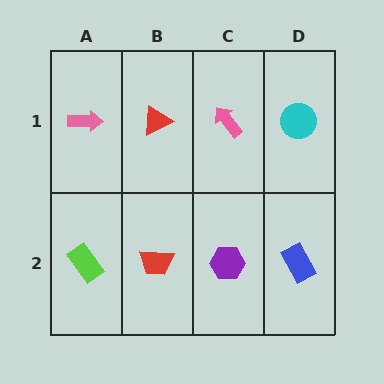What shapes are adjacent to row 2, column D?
A cyan circle (row 1, column D), a purple hexagon (row 2, column C).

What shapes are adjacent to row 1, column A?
A lime rectangle (row 2, column A), a red triangle (row 1, column B).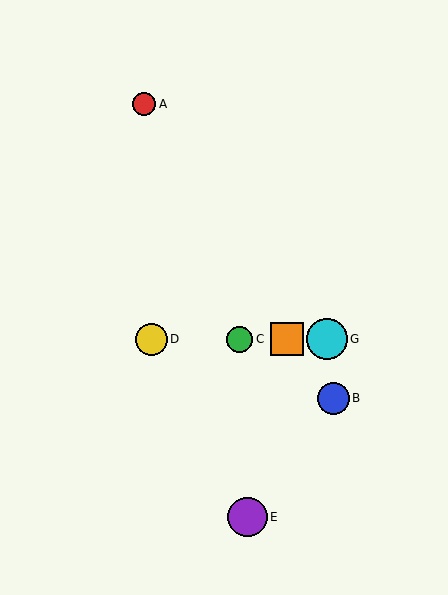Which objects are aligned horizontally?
Objects C, D, F, G are aligned horizontally.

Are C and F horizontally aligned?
Yes, both are at y≈339.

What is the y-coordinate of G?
Object G is at y≈339.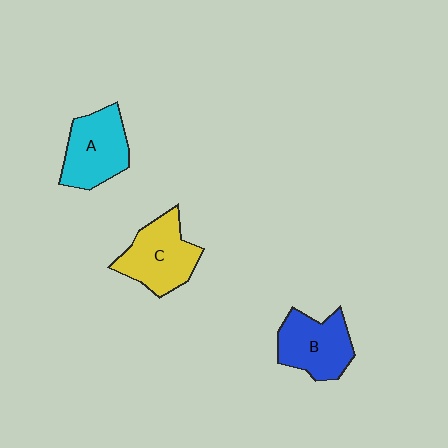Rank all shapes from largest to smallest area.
From largest to smallest: C (yellow), A (cyan), B (blue).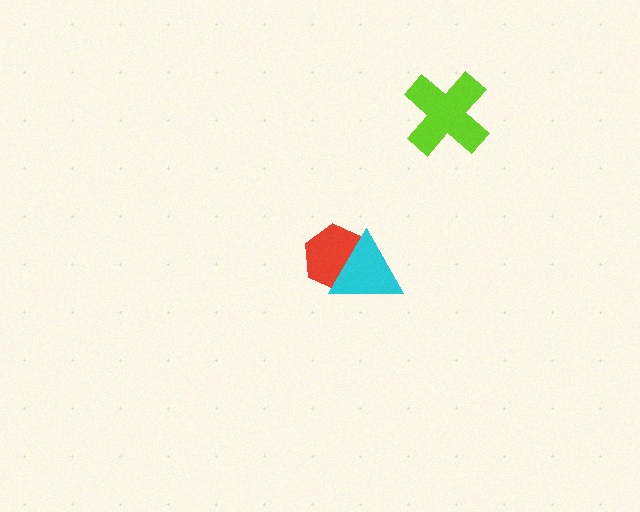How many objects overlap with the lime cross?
0 objects overlap with the lime cross.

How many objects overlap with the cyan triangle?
1 object overlaps with the cyan triangle.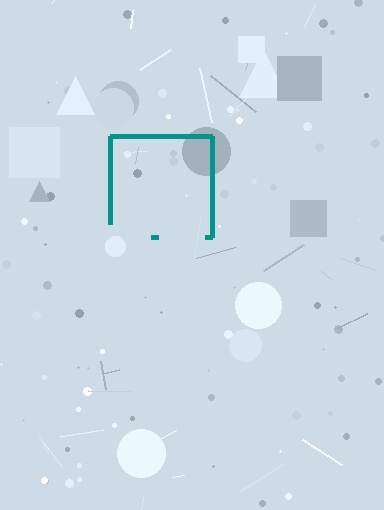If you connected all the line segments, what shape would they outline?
They would outline a square.